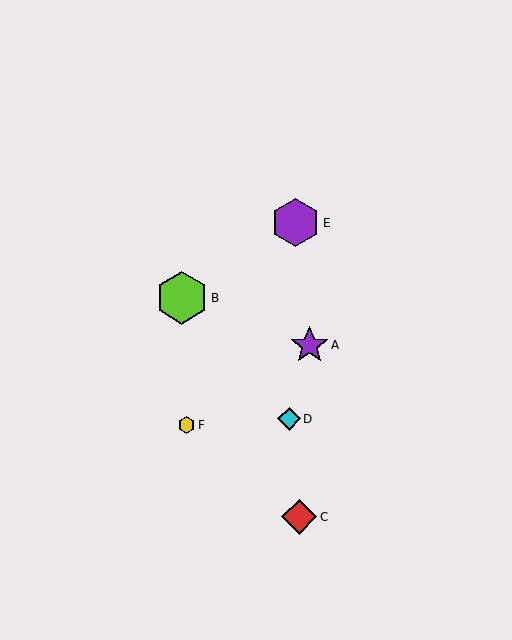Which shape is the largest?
The lime hexagon (labeled B) is the largest.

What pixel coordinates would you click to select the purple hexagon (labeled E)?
Click at (295, 223) to select the purple hexagon E.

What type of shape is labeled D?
Shape D is a cyan diamond.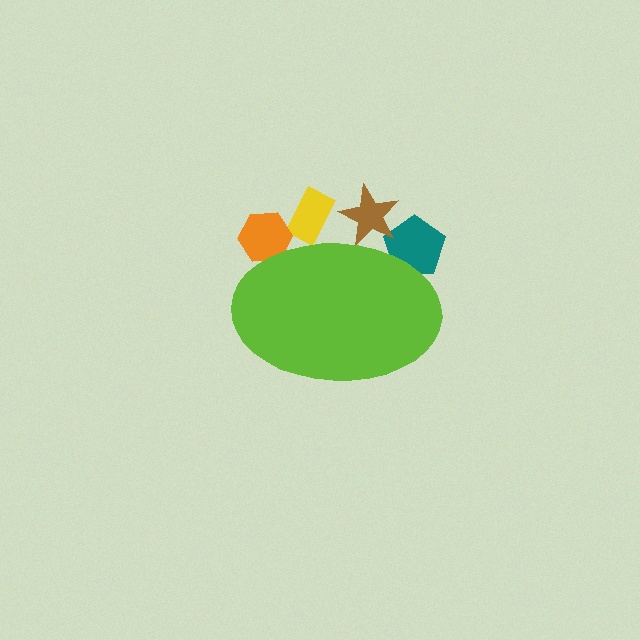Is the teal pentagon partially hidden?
Yes, the teal pentagon is partially hidden behind the lime ellipse.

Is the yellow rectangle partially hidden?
Yes, the yellow rectangle is partially hidden behind the lime ellipse.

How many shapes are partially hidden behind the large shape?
4 shapes are partially hidden.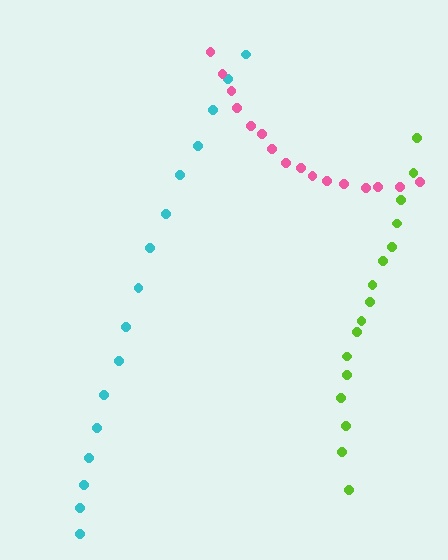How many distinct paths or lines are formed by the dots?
There are 3 distinct paths.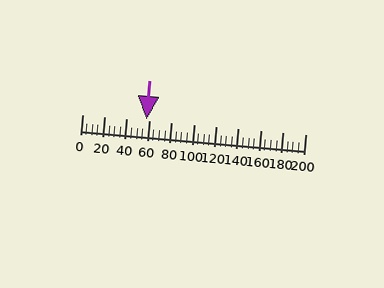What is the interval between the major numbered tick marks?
The major tick marks are spaced 20 units apart.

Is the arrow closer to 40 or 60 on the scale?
The arrow is closer to 60.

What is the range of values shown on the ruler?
The ruler shows values from 0 to 200.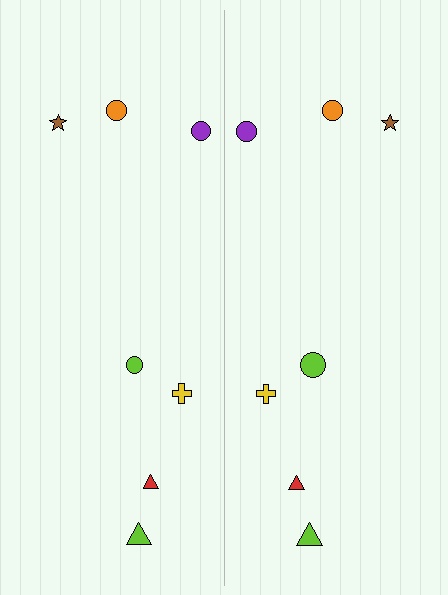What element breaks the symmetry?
The lime circle on the right side has a different size than its mirror counterpart.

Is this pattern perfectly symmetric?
No, the pattern is not perfectly symmetric. The lime circle on the right side has a different size than its mirror counterpart.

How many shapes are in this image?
There are 14 shapes in this image.